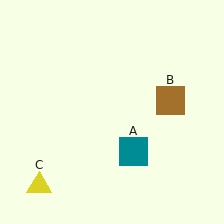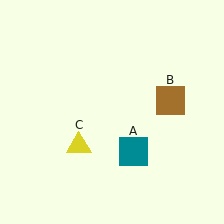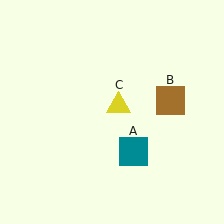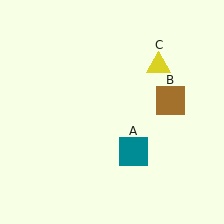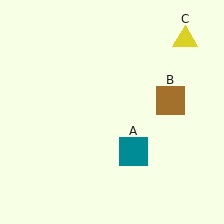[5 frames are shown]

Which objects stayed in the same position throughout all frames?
Teal square (object A) and brown square (object B) remained stationary.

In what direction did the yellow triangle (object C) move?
The yellow triangle (object C) moved up and to the right.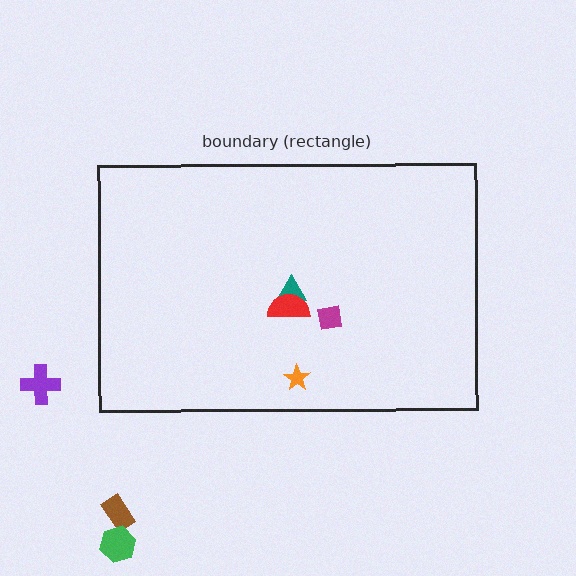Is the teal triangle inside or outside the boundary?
Inside.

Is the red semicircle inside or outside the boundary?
Inside.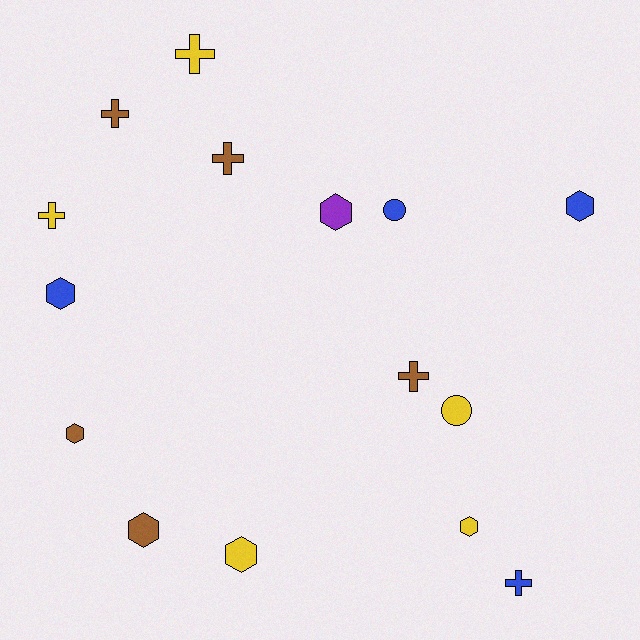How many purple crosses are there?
There are no purple crosses.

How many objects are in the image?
There are 15 objects.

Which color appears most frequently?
Brown, with 5 objects.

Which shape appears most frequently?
Hexagon, with 7 objects.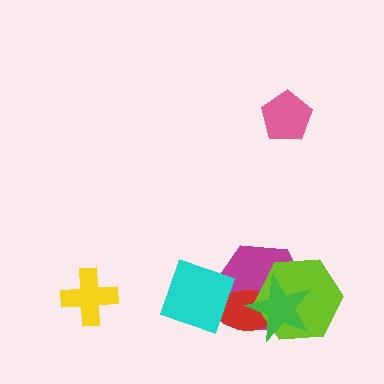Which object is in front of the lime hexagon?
The green star is in front of the lime hexagon.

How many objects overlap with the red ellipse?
4 objects overlap with the red ellipse.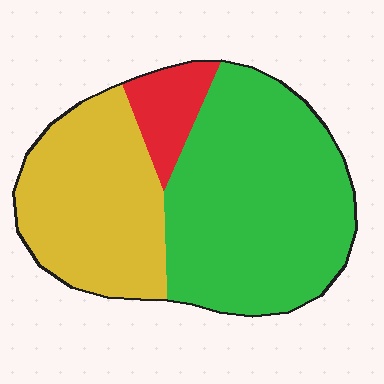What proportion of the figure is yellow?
Yellow covers roughly 35% of the figure.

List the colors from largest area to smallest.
From largest to smallest: green, yellow, red.